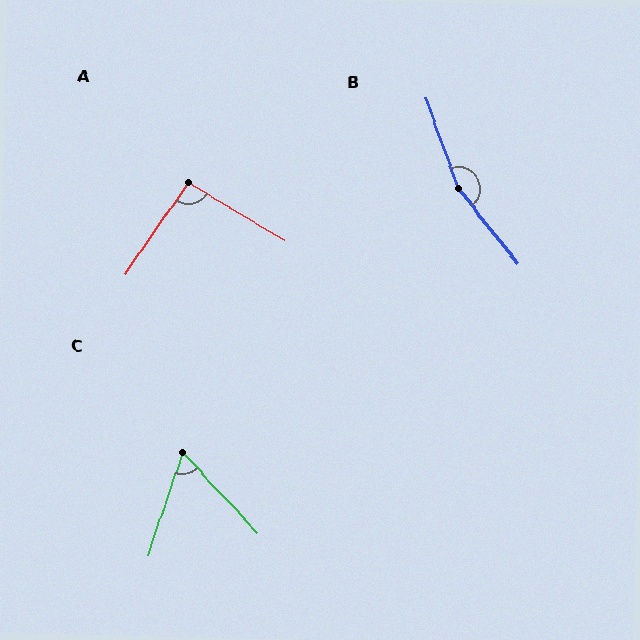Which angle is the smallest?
C, at approximately 62 degrees.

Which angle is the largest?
B, at approximately 162 degrees.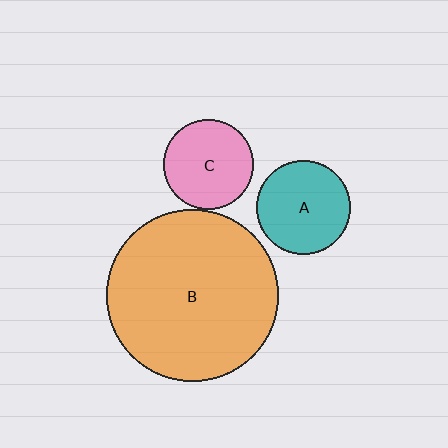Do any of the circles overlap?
No, none of the circles overlap.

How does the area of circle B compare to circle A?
Approximately 3.4 times.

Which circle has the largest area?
Circle B (orange).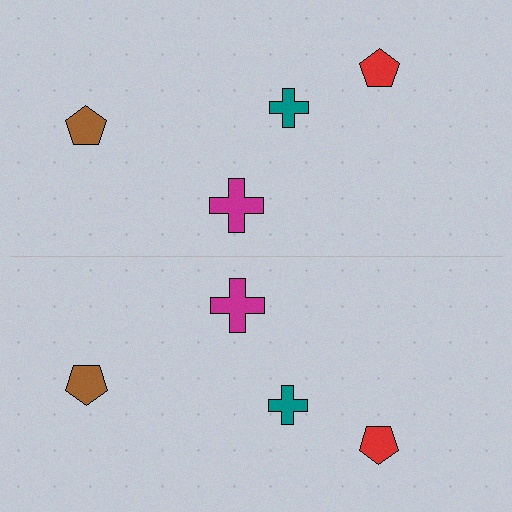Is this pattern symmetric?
Yes, this pattern has bilateral (reflection) symmetry.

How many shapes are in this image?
There are 8 shapes in this image.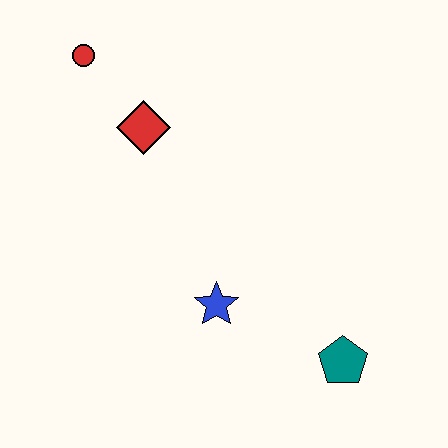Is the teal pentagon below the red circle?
Yes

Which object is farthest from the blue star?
The red circle is farthest from the blue star.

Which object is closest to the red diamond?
The red circle is closest to the red diamond.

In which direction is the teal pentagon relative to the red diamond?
The teal pentagon is below the red diamond.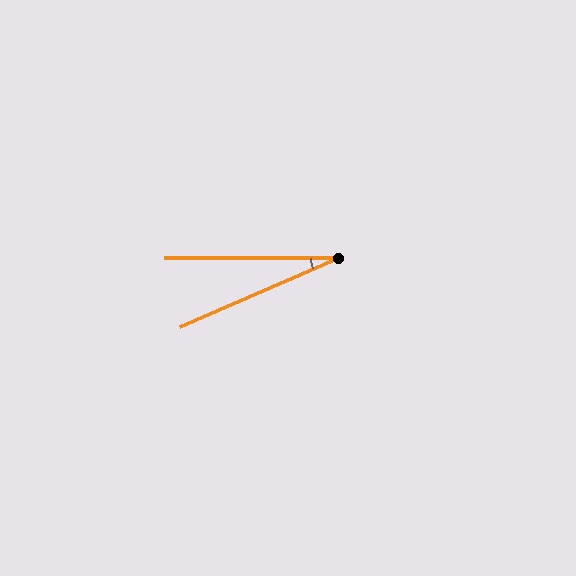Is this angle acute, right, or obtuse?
It is acute.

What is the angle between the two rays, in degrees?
Approximately 24 degrees.